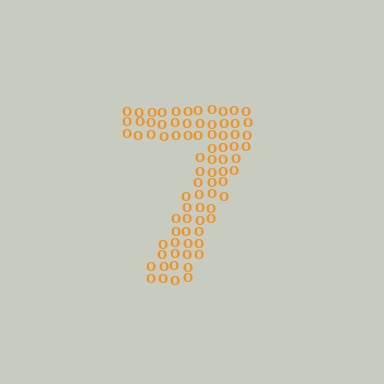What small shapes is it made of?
It is made of small letter O's.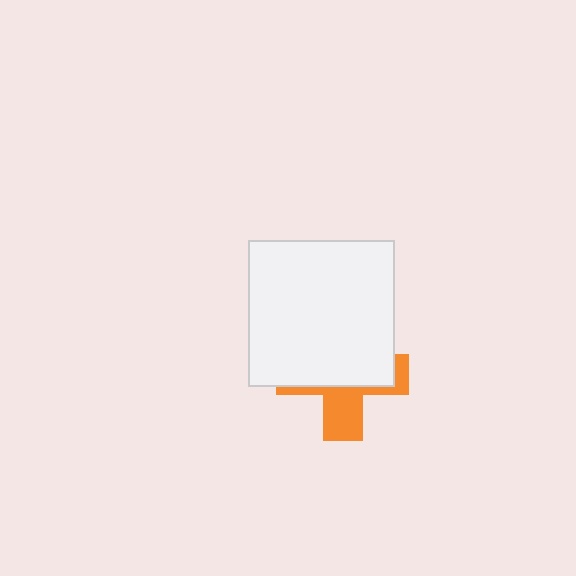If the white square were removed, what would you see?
You would see the complete orange cross.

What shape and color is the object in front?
The object in front is a white square.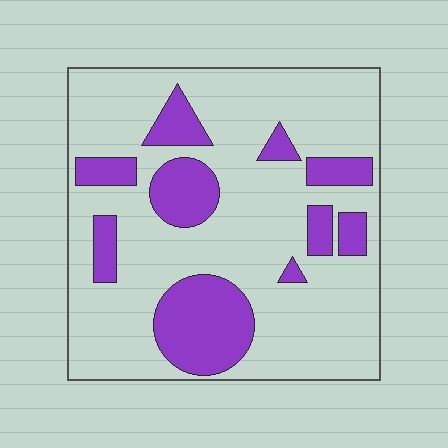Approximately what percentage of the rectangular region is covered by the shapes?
Approximately 25%.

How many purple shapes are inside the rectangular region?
10.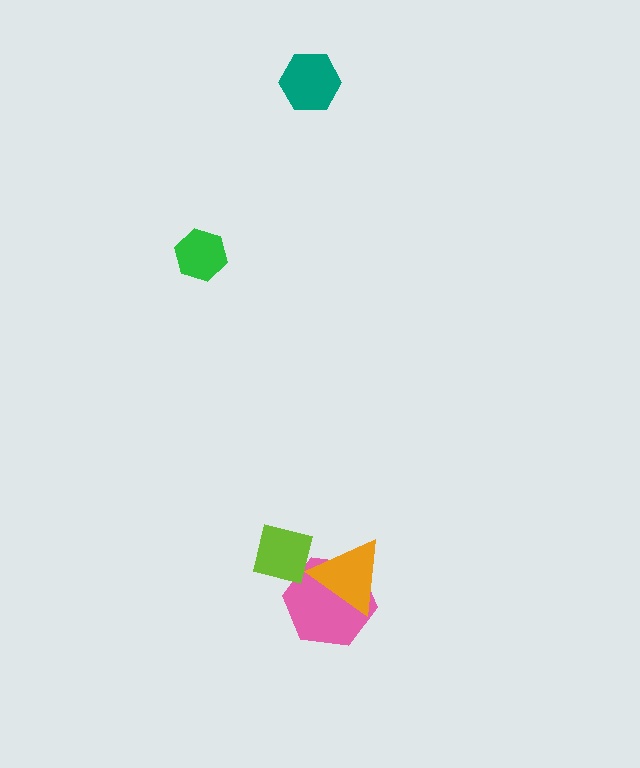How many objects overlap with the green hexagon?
0 objects overlap with the green hexagon.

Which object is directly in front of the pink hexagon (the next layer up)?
The lime square is directly in front of the pink hexagon.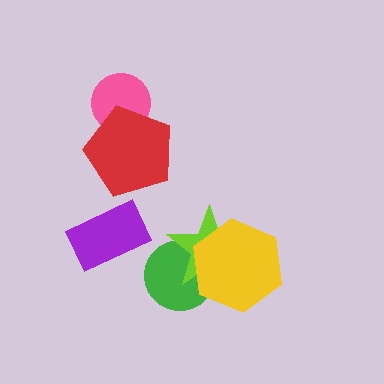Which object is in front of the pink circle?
The red pentagon is in front of the pink circle.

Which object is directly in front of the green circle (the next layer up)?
The lime star is directly in front of the green circle.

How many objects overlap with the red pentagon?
1 object overlaps with the red pentagon.